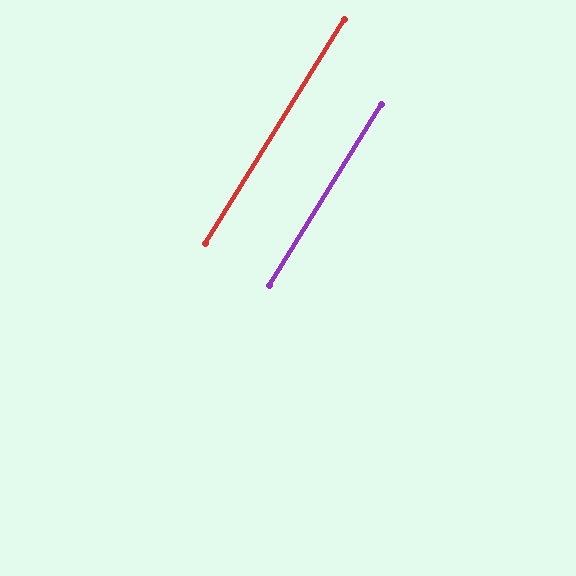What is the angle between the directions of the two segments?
Approximately 0 degrees.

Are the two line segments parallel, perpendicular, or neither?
Parallel — their directions differ by only 0.2°.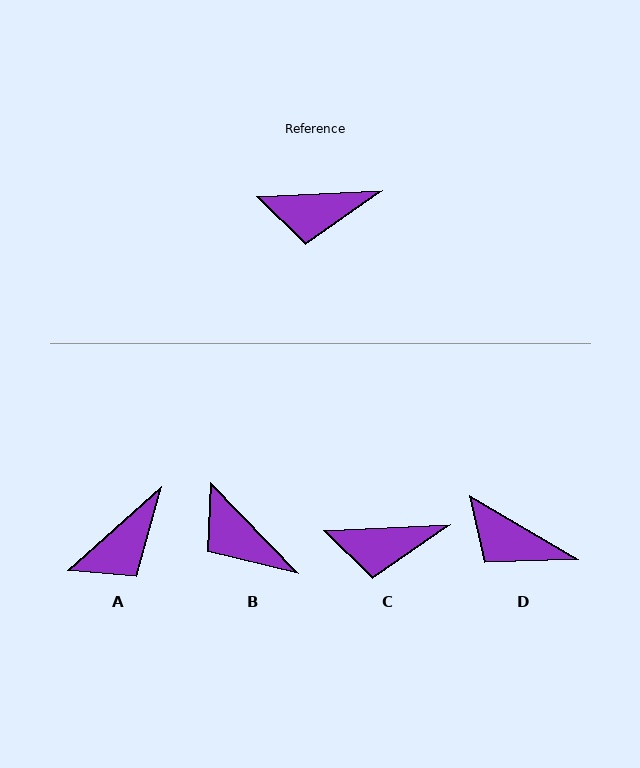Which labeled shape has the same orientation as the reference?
C.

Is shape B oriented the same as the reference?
No, it is off by about 48 degrees.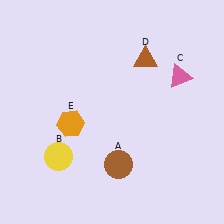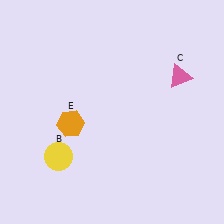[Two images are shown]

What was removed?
The brown circle (A), the brown triangle (D) were removed in Image 2.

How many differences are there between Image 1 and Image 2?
There are 2 differences between the two images.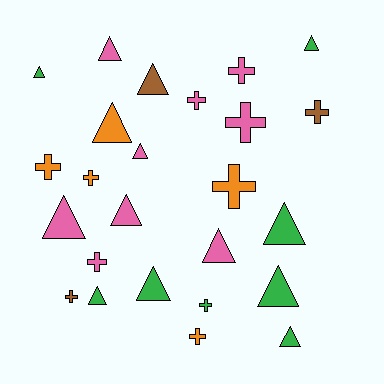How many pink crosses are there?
There are 4 pink crosses.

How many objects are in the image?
There are 25 objects.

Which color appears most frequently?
Pink, with 9 objects.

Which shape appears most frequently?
Triangle, with 14 objects.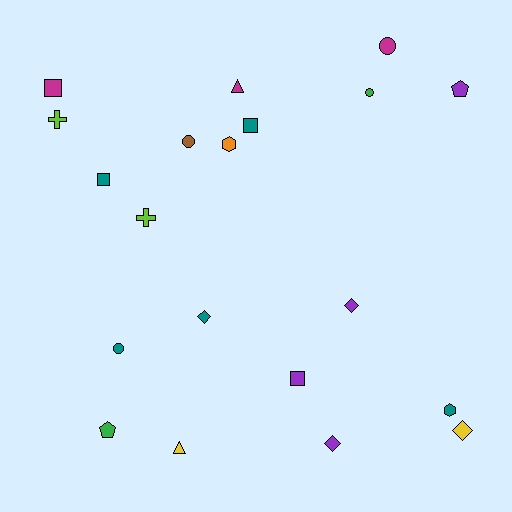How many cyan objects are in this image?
There are no cyan objects.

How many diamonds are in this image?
There are 4 diamonds.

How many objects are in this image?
There are 20 objects.